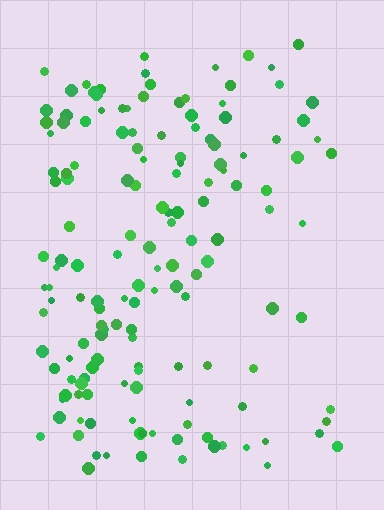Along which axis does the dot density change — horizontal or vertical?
Horizontal.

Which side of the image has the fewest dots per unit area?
The right.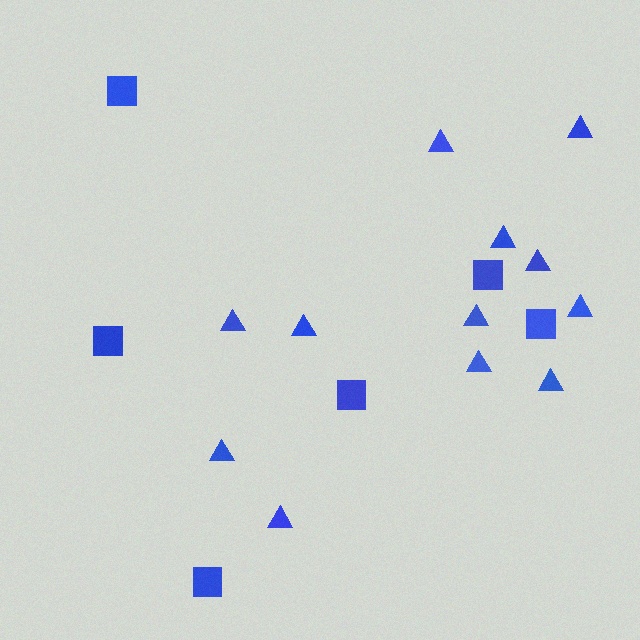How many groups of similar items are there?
There are 2 groups: one group of triangles (12) and one group of squares (6).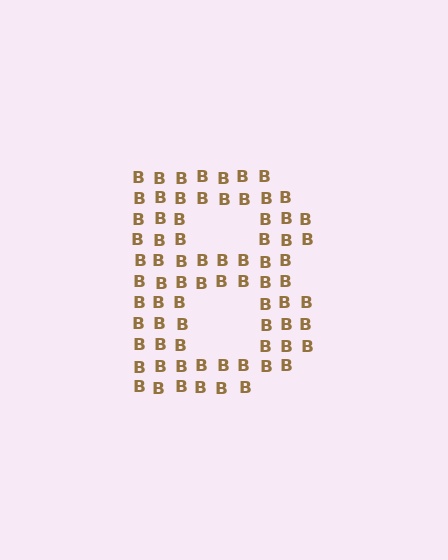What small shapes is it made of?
It is made of small letter B's.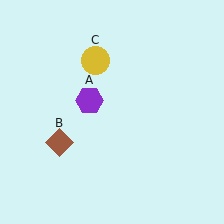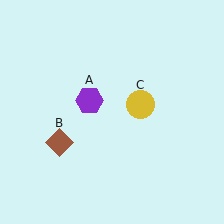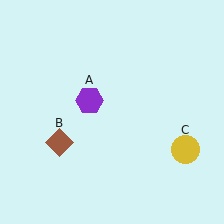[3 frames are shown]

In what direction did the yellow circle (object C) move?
The yellow circle (object C) moved down and to the right.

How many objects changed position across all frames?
1 object changed position: yellow circle (object C).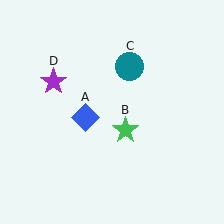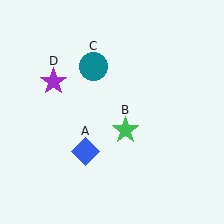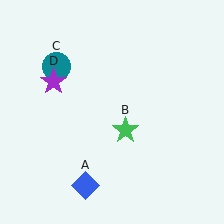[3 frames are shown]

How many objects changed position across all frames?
2 objects changed position: blue diamond (object A), teal circle (object C).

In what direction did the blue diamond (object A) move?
The blue diamond (object A) moved down.